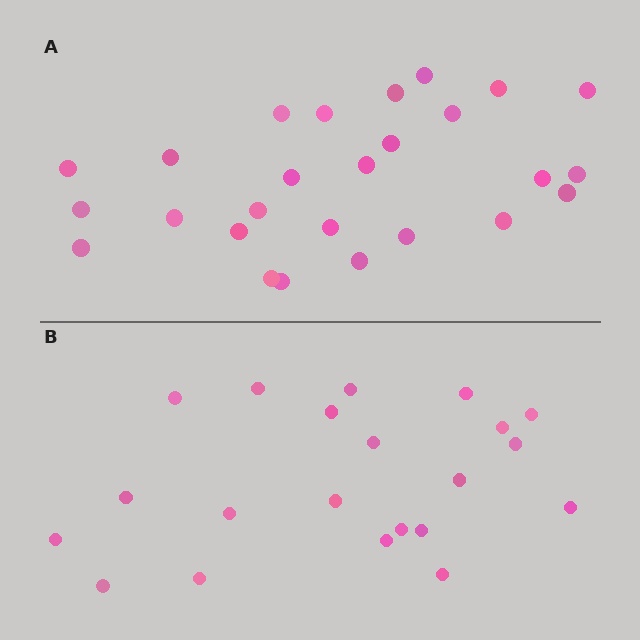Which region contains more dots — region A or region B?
Region A (the top region) has more dots.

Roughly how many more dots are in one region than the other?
Region A has about 5 more dots than region B.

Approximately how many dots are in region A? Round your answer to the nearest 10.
About 30 dots. (The exact count is 26, which rounds to 30.)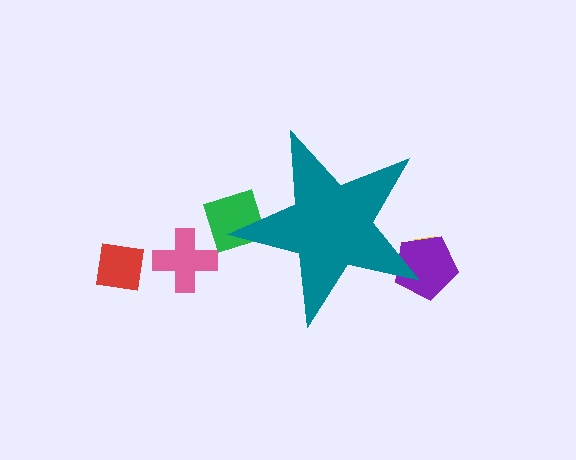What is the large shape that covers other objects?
A teal star.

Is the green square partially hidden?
Yes, the green square is partially hidden behind the teal star.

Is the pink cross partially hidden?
No, the pink cross is fully visible.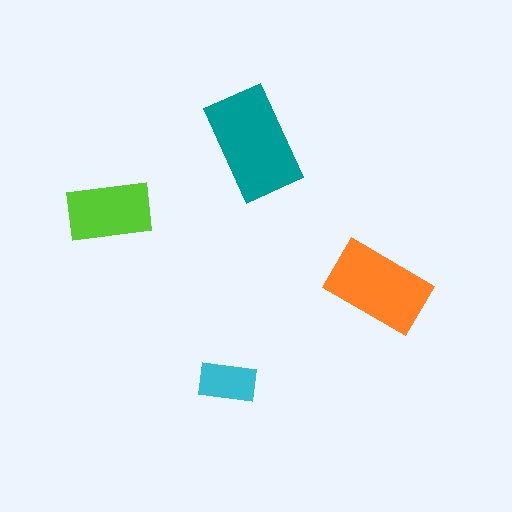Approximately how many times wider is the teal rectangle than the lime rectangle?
About 1.5 times wider.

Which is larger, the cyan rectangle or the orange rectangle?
The orange one.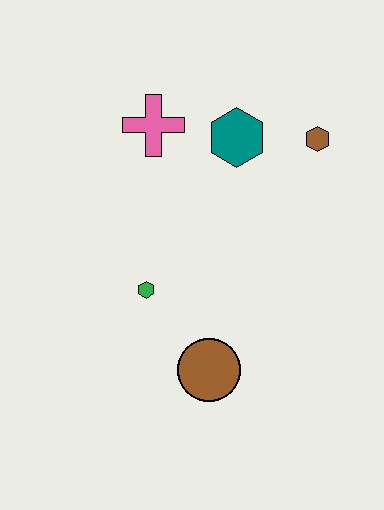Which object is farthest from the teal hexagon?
The brown circle is farthest from the teal hexagon.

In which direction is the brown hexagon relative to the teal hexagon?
The brown hexagon is to the right of the teal hexagon.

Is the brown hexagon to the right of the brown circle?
Yes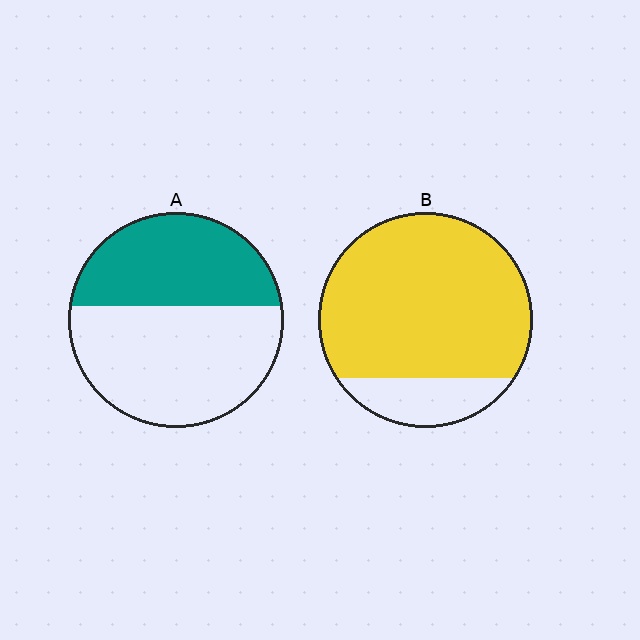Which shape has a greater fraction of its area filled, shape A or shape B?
Shape B.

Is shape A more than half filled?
No.